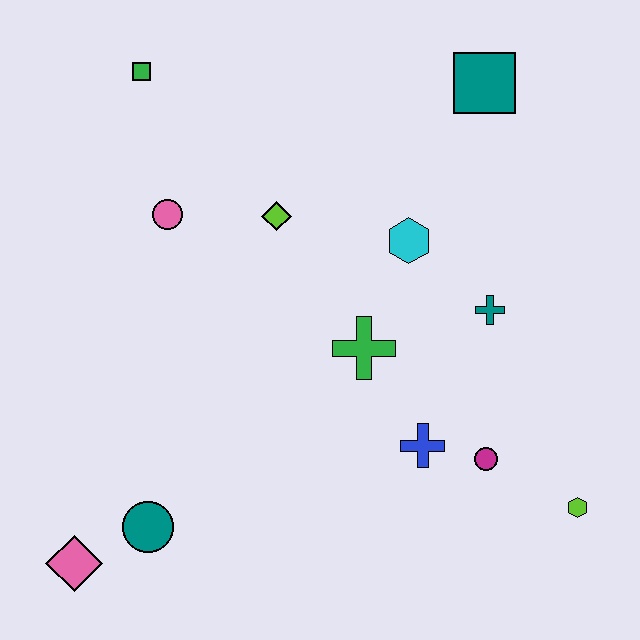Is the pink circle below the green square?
Yes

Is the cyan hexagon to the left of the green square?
No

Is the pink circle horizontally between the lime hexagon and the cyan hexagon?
No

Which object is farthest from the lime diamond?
The lime hexagon is farthest from the lime diamond.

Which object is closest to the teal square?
The cyan hexagon is closest to the teal square.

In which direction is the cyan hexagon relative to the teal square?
The cyan hexagon is below the teal square.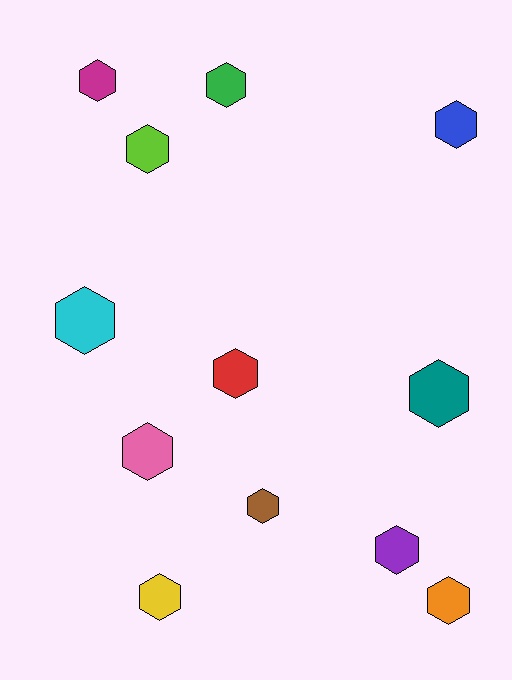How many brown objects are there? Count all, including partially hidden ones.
There is 1 brown object.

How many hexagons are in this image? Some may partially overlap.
There are 12 hexagons.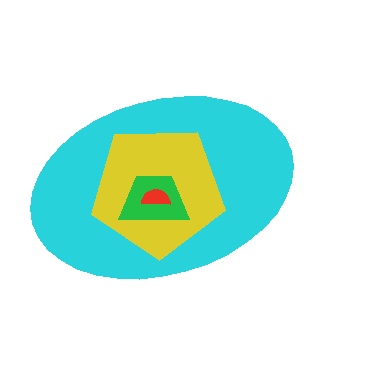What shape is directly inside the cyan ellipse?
The yellow pentagon.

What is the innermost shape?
The red semicircle.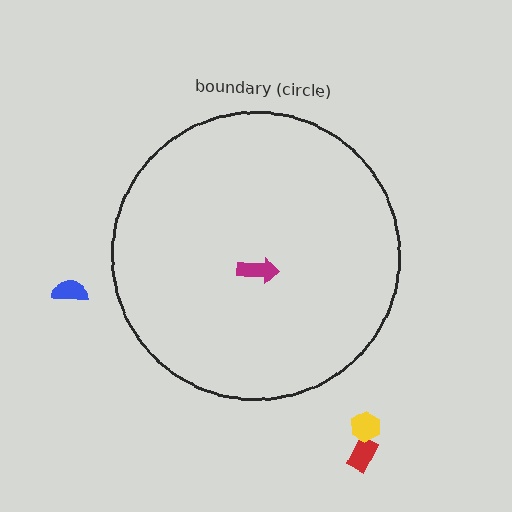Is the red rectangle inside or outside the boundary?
Outside.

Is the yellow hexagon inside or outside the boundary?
Outside.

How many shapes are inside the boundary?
1 inside, 3 outside.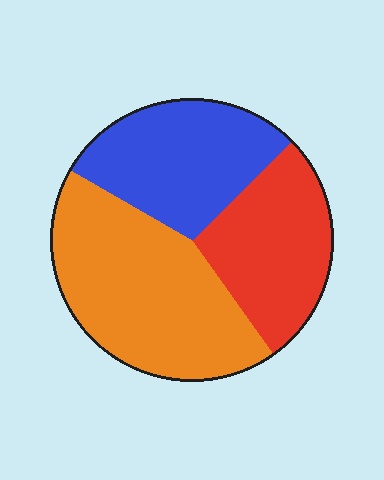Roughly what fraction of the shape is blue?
Blue covers roughly 30% of the shape.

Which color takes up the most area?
Orange, at roughly 45%.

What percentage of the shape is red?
Red covers around 25% of the shape.